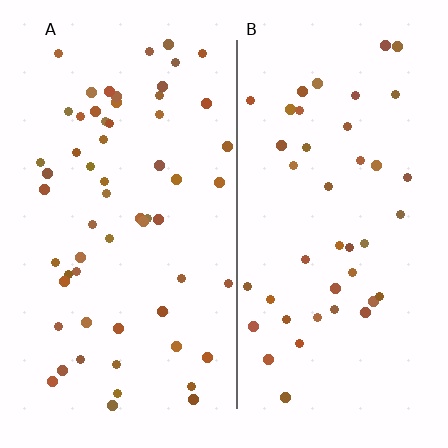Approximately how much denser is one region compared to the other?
Approximately 1.4× — region A over region B.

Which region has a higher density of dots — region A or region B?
A (the left).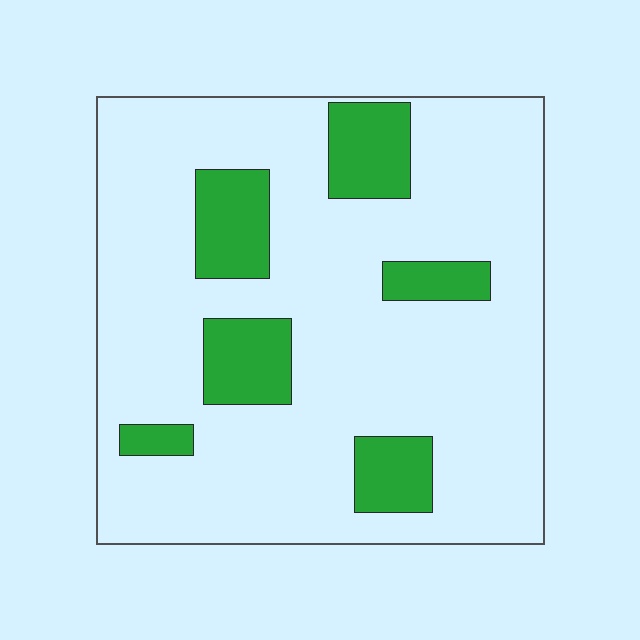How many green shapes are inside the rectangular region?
6.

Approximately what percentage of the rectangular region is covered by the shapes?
Approximately 20%.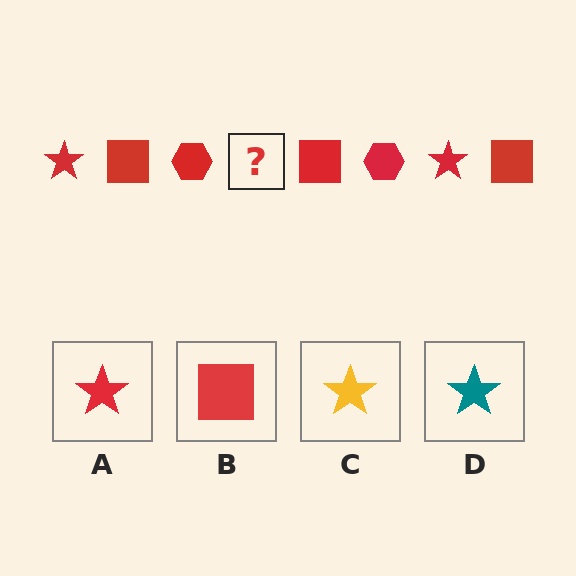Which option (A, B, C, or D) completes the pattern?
A.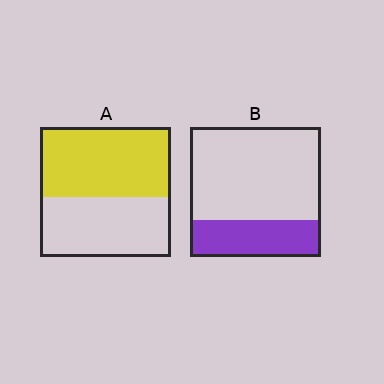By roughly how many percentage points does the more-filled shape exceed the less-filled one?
By roughly 25 percentage points (A over B).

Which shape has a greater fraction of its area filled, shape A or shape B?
Shape A.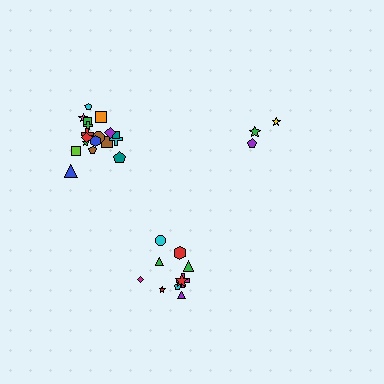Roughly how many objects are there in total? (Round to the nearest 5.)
Roughly 30 objects in total.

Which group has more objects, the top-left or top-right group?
The top-left group.